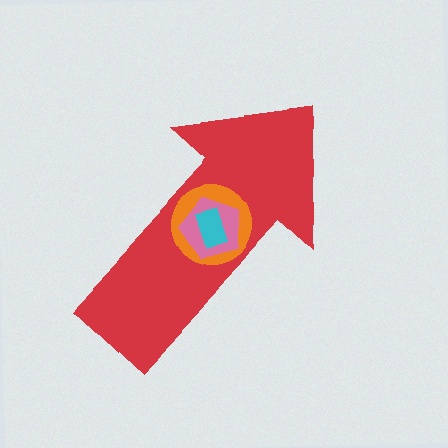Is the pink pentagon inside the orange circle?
Yes.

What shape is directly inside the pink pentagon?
The cyan rectangle.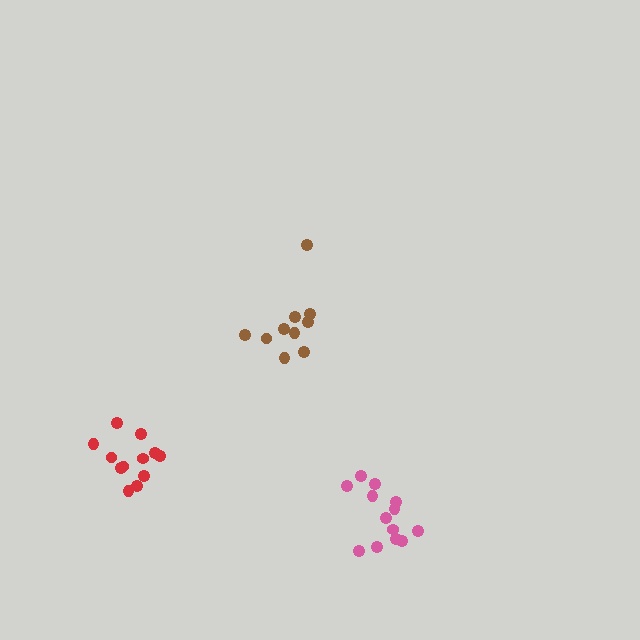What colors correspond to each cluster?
The clusters are colored: brown, red, pink.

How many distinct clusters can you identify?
There are 3 distinct clusters.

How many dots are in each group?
Group 1: 10 dots, Group 2: 12 dots, Group 3: 13 dots (35 total).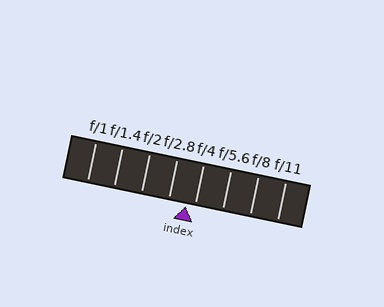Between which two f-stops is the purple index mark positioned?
The index mark is between f/2.8 and f/4.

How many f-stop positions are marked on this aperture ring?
There are 8 f-stop positions marked.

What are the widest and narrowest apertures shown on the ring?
The widest aperture shown is f/1 and the narrowest is f/11.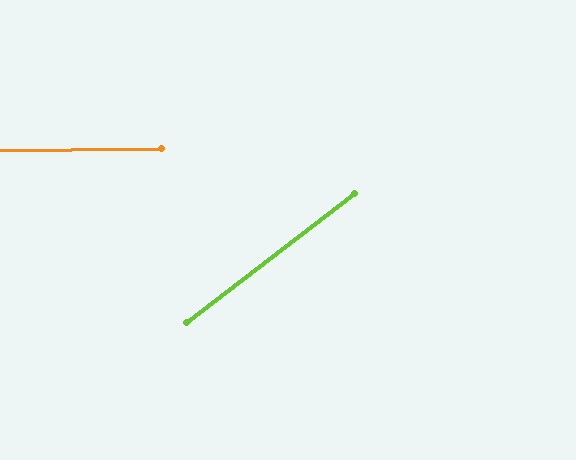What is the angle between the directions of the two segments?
Approximately 37 degrees.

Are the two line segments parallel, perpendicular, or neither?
Neither parallel nor perpendicular — they differ by about 37°.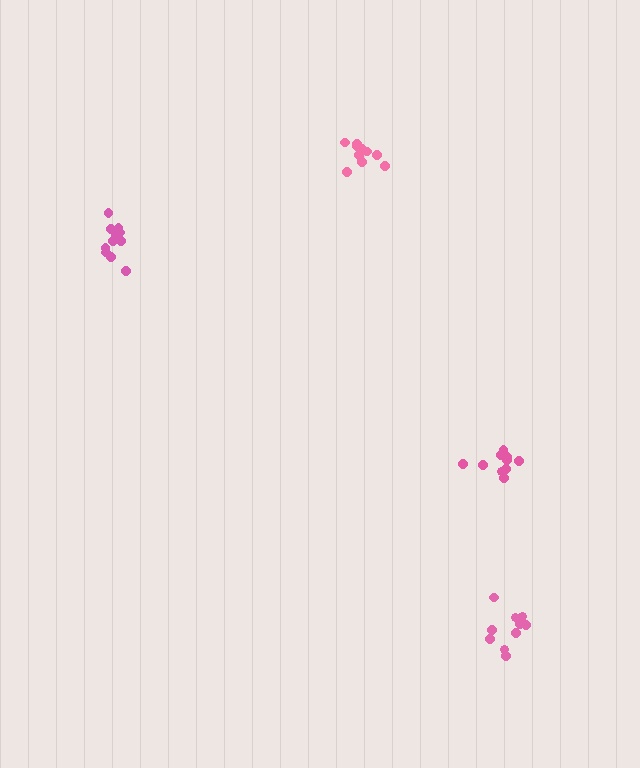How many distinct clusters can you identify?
There are 4 distinct clusters.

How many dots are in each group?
Group 1: 10 dots, Group 2: 11 dots, Group 3: 11 dots, Group 4: 10 dots (42 total).